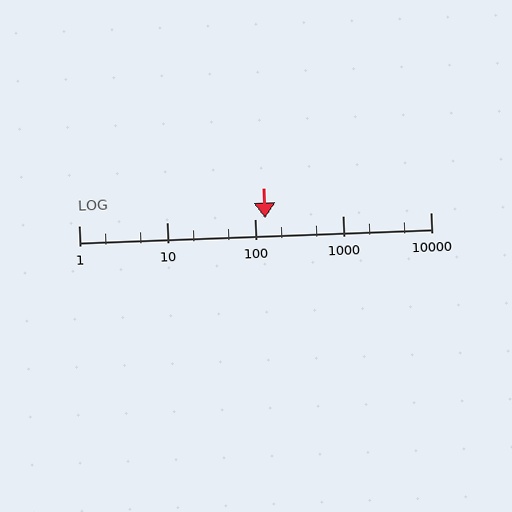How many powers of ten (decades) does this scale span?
The scale spans 4 decades, from 1 to 10000.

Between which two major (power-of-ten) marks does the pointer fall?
The pointer is between 100 and 1000.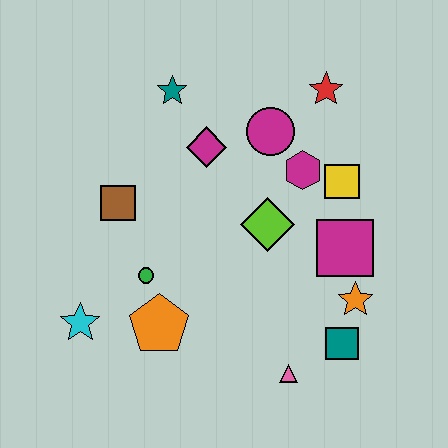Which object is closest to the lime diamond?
The magenta hexagon is closest to the lime diamond.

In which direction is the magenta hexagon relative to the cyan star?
The magenta hexagon is to the right of the cyan star.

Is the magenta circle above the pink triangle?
Yes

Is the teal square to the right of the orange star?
No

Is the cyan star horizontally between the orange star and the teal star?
No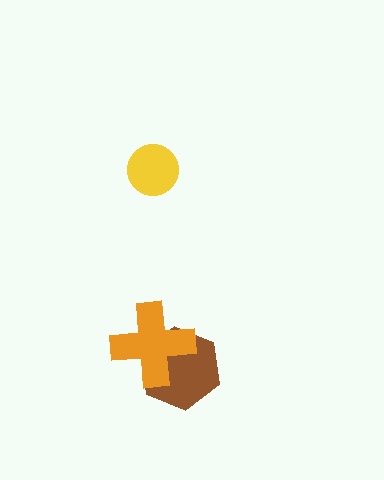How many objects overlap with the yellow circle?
0 objects overlap with the yellow circle.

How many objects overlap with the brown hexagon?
1 object overlaps with the brown hexagon.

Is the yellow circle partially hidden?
No, no other shape covers it.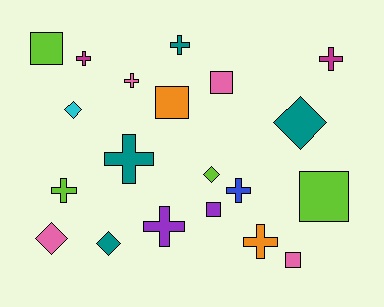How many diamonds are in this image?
There are 5 diamonds.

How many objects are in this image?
There are 20 objects.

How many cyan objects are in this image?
There is 1 cyan object.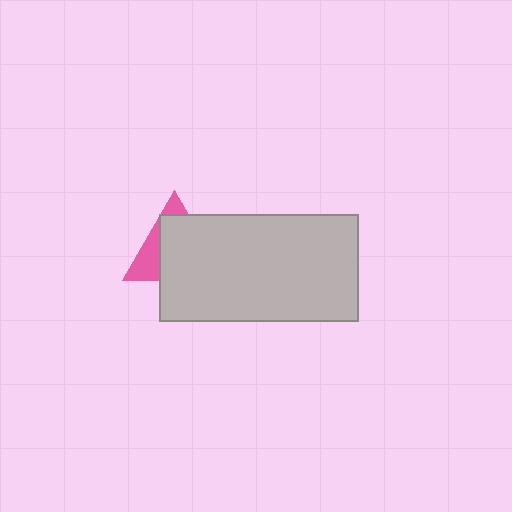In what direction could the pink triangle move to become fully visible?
The pink triangle could move toward the upper-left. That would shift it out from behind the light gray rectangle entirely.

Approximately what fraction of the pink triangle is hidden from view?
Roughly 68% of the pink triangle is hidden behind the light gray rectangle.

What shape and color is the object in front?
The object in front is a light gray rectangle.